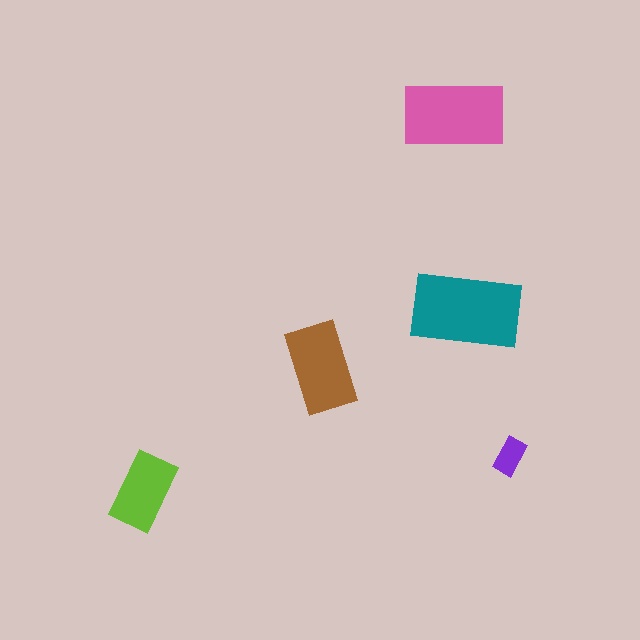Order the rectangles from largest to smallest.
the teal one, the pink one, the brown one, the lime one, the purple one.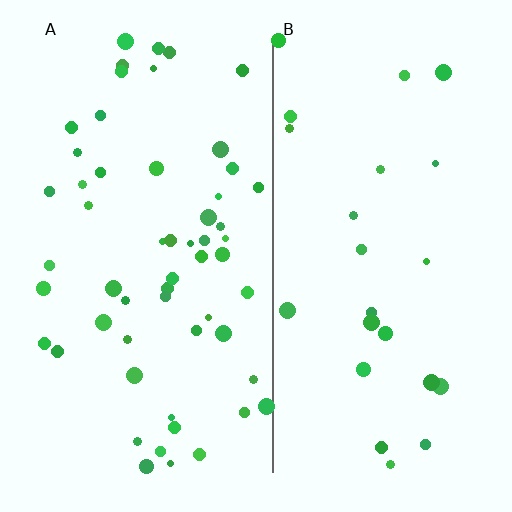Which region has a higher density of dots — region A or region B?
A (the left).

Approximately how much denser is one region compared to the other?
Approximately 2.3× — region A over region B.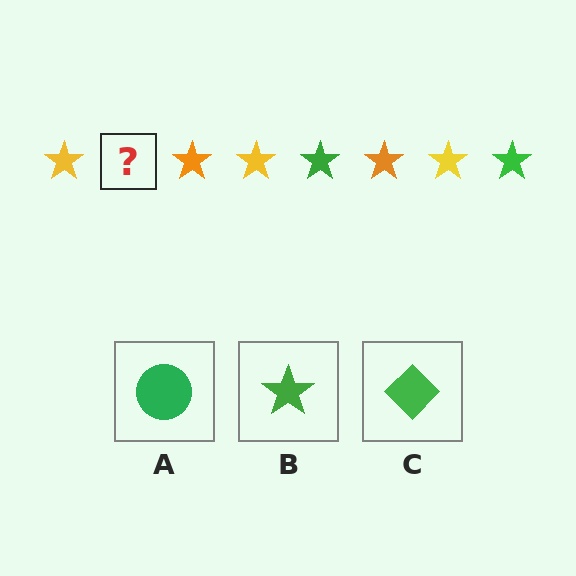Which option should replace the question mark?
Option B.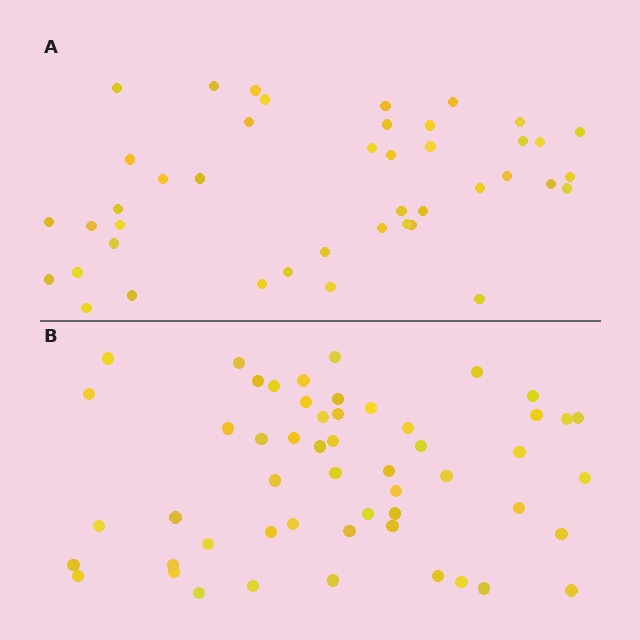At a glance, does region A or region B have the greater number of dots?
Region B (the bottom region) has more dots.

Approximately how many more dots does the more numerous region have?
Region B has roughly 10 or so more dots than region A.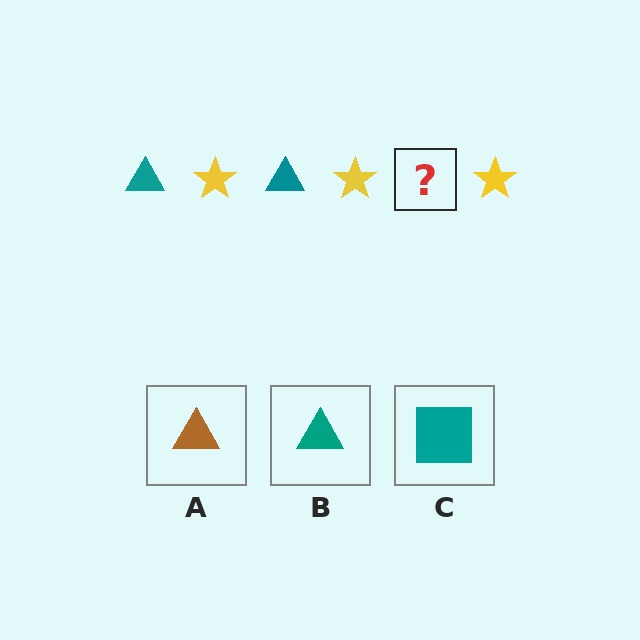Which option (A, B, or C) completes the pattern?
B.